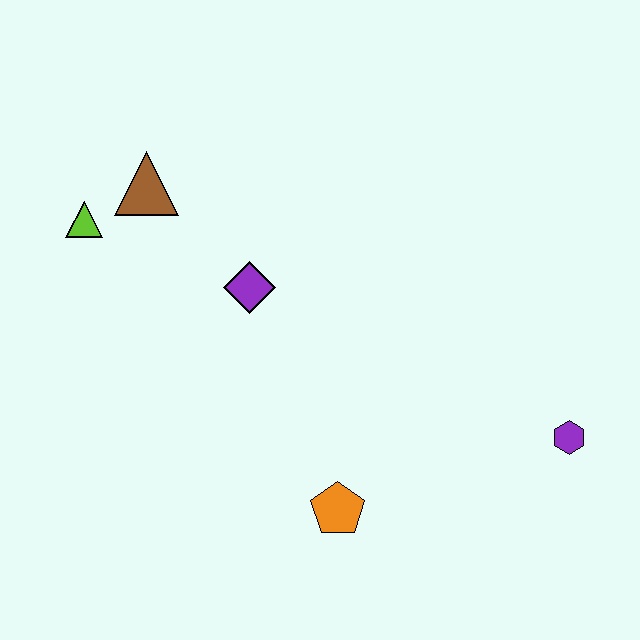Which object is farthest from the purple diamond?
The purple hexagon is farthest from the purple diamond.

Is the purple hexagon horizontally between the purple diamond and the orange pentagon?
No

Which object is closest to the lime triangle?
The brown triangle is closest to the lime triangle.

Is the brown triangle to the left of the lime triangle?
No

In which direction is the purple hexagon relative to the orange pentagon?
The purple hexagon is to the right of the orange pentagon.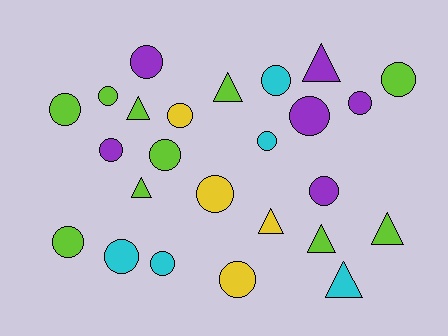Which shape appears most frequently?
Circle, with 17 objects.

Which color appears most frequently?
Lime, with 10 objects.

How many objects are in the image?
There are 25 objects.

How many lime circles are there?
There are 5 lime circles.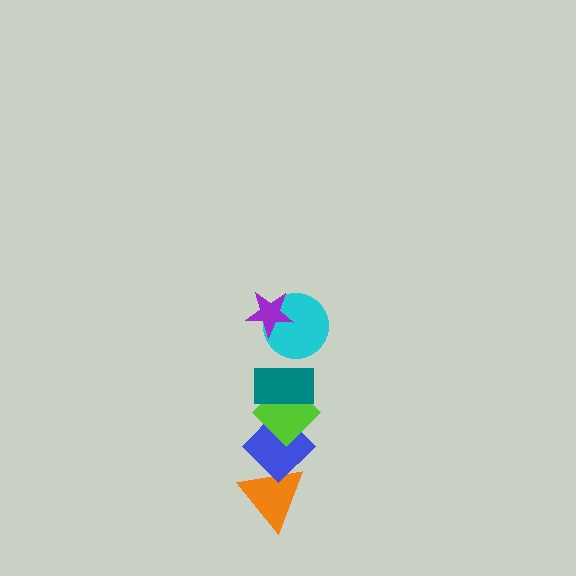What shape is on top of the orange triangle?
The blue diamond is on top of the orange triangle.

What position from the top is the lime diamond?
The lime diamond is 4th from the top.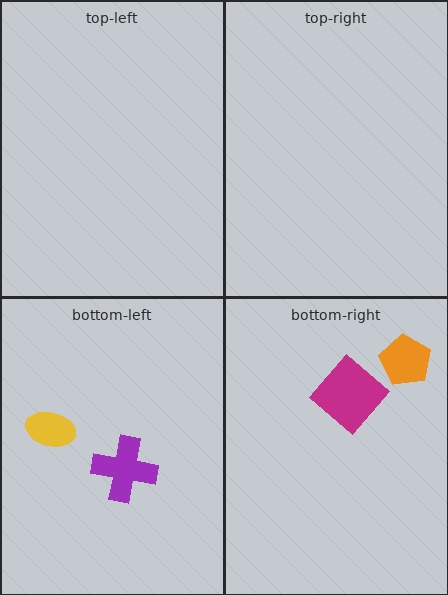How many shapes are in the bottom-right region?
2.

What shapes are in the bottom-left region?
The purple cross, the yellow ellipse.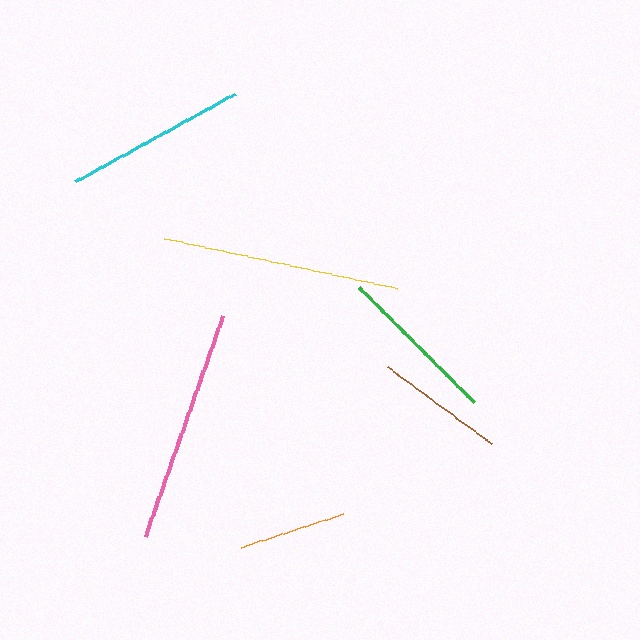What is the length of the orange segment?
The orange segment is approximately 107 pixels long.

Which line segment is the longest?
The yellow line is the longest at approximately 239 pixels.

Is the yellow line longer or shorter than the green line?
The yellow line is longer than the green line.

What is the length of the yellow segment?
The yellow segment is approximately 239 pixels long.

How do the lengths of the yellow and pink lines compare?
The yellow and pink lines are approximately the same length.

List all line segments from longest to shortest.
From longest to shortest: yellow, pink, cyan, green, brown, orange.